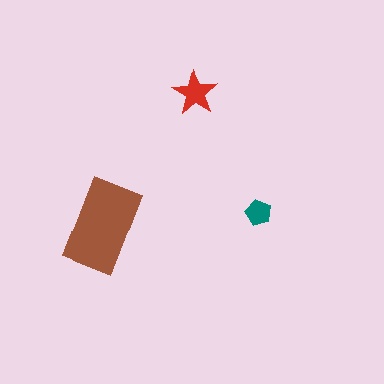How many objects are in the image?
There are 3 objects in the image.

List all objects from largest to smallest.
The brown rectangle, the red star, the teal pentagon.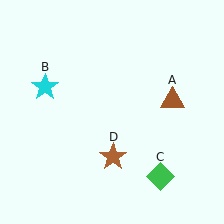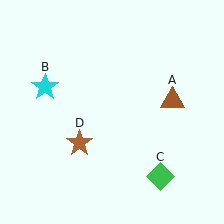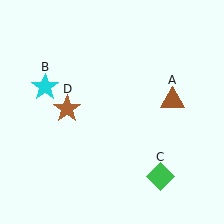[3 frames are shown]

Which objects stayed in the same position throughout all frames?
Brown triangle (object A) and cyan star (object B) and green diamond (object C) remained stationary.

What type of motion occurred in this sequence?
The brown star (object D) rotated clockwise around the center of the scene.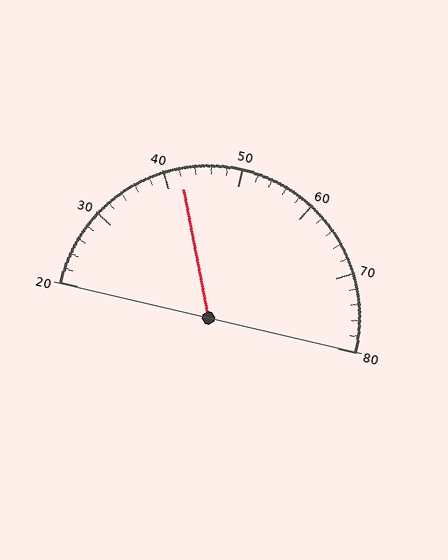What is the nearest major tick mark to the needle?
The nearest major tick mark is 40.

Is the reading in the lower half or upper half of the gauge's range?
The reading is in the lower half of the range (20 to 80).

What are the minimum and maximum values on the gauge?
The gauge ranges from 20 to 80.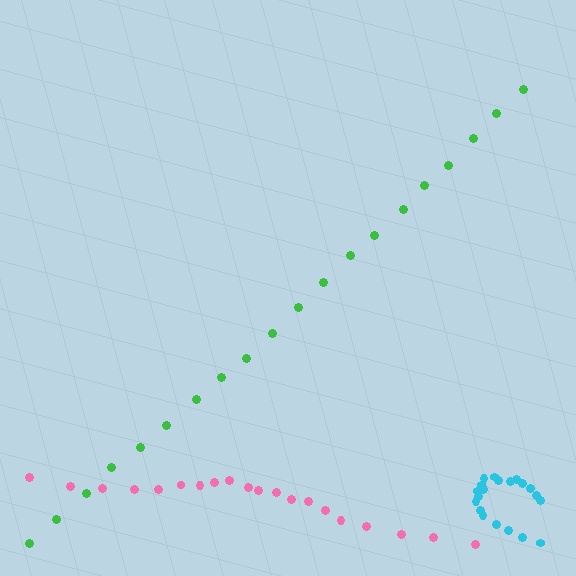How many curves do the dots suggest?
There are 3 distinct paths.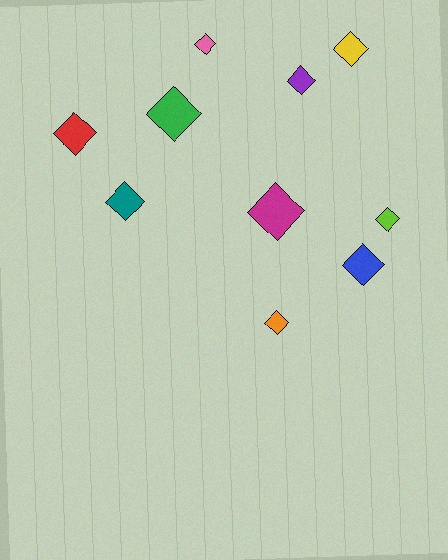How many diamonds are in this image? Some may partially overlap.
There are 10 diamonds.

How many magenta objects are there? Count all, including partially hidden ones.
There is 1 magenta object.